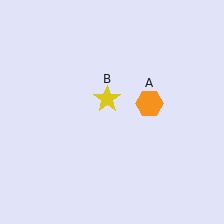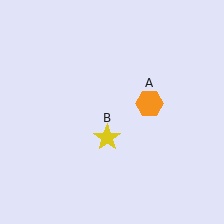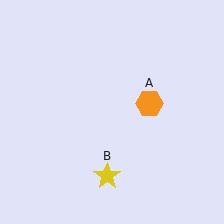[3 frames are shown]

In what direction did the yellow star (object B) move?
The yellow star (object B) moved down.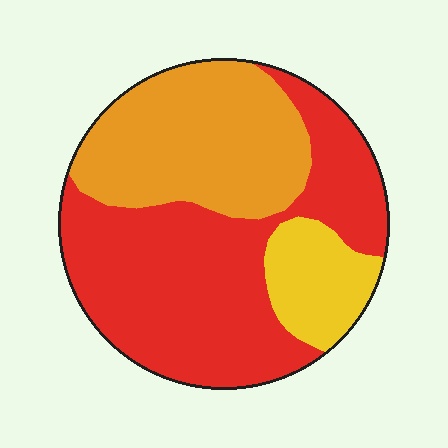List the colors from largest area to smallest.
From largest to smallest: red, orange, yellow.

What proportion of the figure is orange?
Orange covers about 35% of the figure.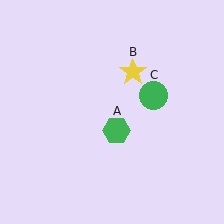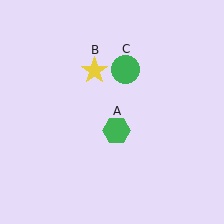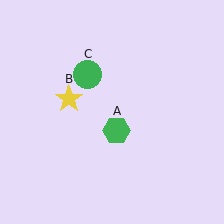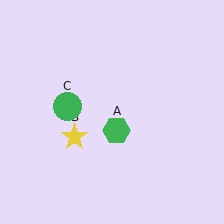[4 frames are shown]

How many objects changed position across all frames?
2 objects changed position: yellow star (object B), green circle (object C).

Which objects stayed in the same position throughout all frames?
Green hexagon (object A) remained stationary.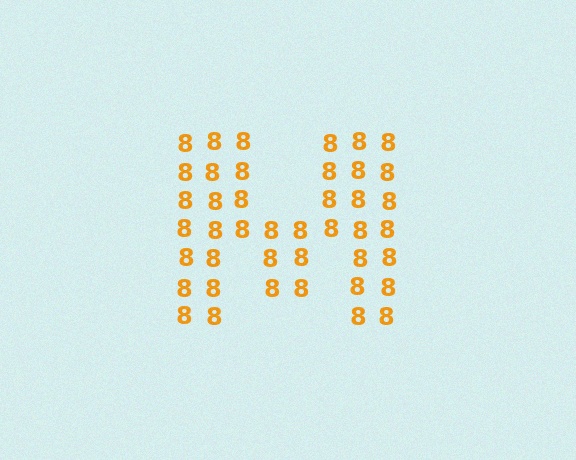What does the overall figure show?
The overall figure shows the letter M.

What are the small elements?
The small elements are digit 8's.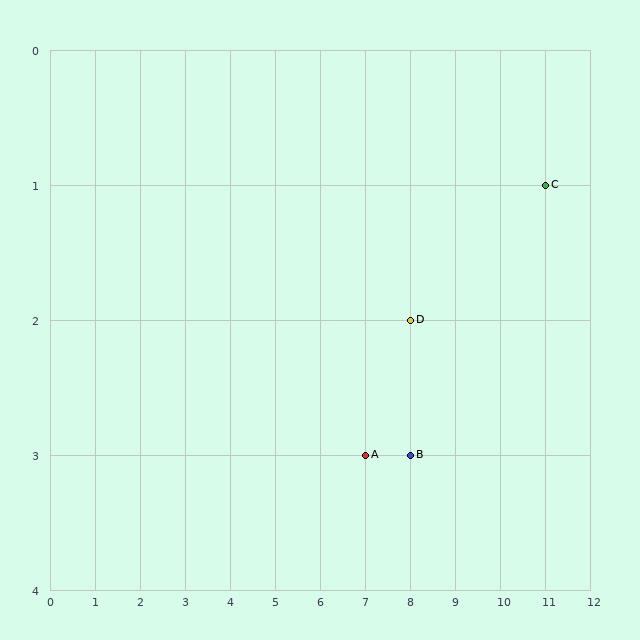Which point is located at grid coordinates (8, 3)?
Point B is at (8, 3).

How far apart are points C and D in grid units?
Points C and D are 3 columns and 1 row apart (about 3.2 grid units diagonally).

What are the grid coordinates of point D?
Point D is at grid coordinates (8, 2).